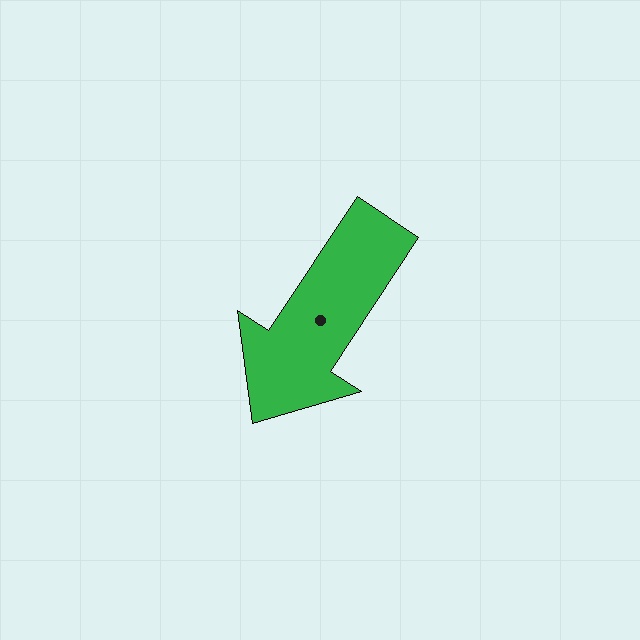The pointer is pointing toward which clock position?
Roughly 7 o'clock.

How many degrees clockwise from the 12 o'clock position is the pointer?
Approximately 213 degrees.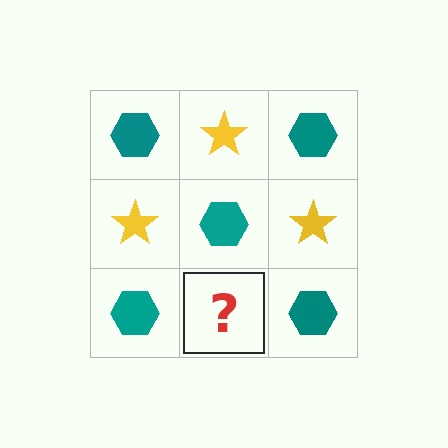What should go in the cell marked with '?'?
The missing cell should contain a yellow star.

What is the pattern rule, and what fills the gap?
The rule is that it alternates teal hexagon and yellow star in a checkerboard pattern. The gap should be filled with a yellow star.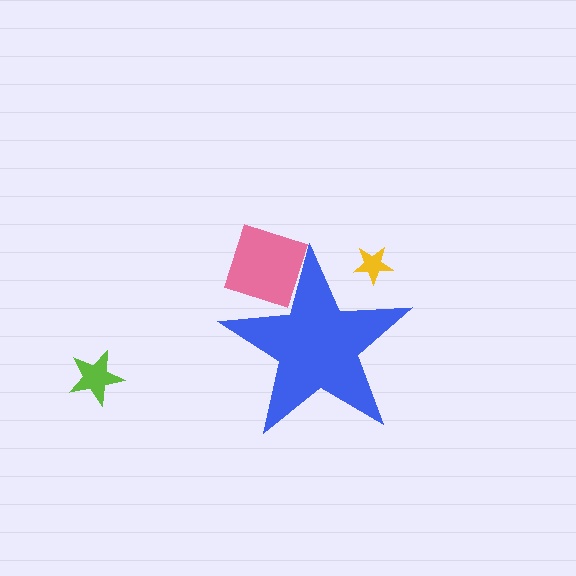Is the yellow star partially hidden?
Yes, the yellow star is partially hidden behind the blue star.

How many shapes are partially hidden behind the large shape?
2 shapes are partially hidden.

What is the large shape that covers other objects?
A blue star.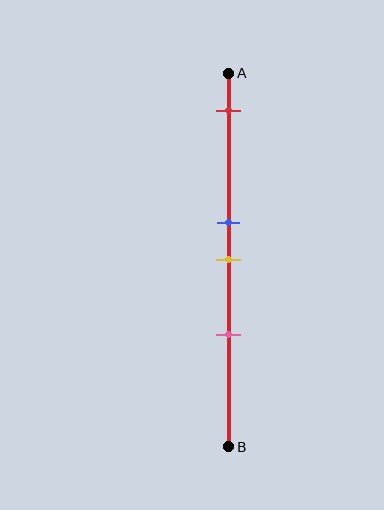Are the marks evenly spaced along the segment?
No, the marks are not evenly spaced.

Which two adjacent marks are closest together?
The blue and yellow marks are the closest adjacent pair.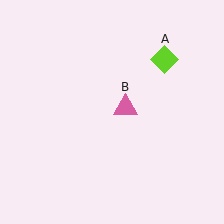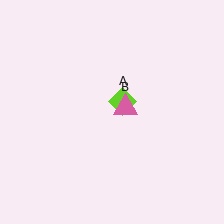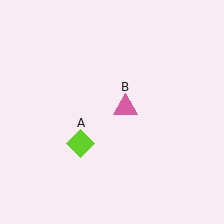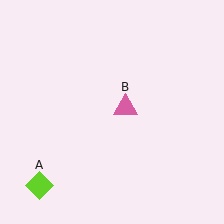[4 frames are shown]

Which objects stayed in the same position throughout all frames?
Pink triangle (object B) remained stationary.